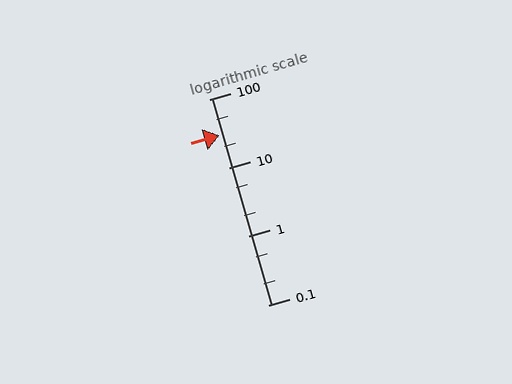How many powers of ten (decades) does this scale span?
The scale spans 3 decades, from 0.1 to 100.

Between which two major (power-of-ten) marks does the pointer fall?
The pointer is between 10 and 100.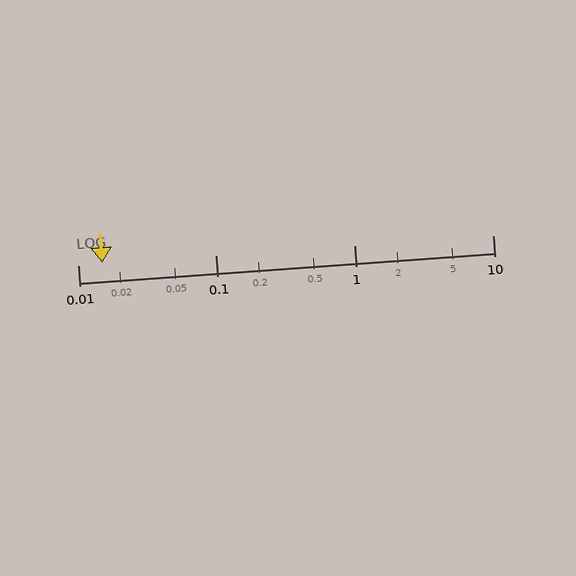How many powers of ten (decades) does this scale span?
The scale spans 3 decades, from 0.01 to 10.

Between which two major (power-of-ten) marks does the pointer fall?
The pointer is between 0.01 and 0.1.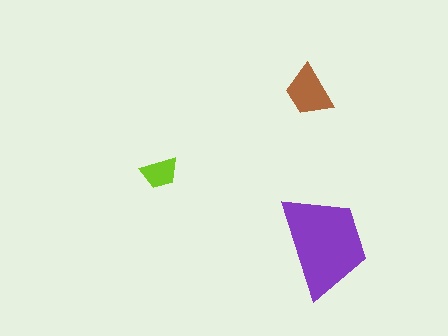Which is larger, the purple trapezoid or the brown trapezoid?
The purple one.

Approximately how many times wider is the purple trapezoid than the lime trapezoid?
About 2.5 times wider.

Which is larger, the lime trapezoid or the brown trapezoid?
The brown one.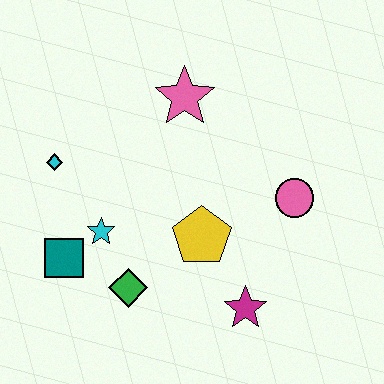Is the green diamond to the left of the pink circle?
Yes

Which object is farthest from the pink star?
The magenta star is farthest from the pink star.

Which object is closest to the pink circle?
The yellow pentagon is closest to the pink circle.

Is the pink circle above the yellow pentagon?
Yes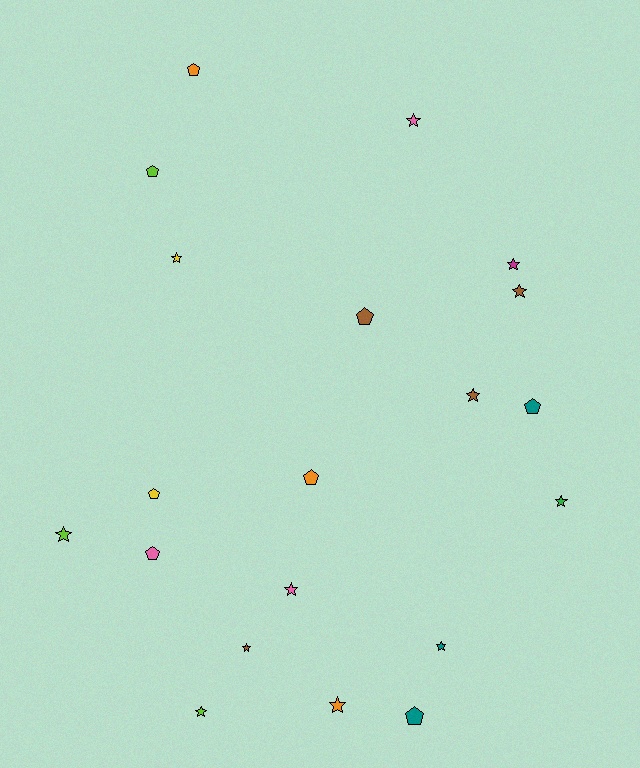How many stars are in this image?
There are 12 stars.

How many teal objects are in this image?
There are 3 teal objects.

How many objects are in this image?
There are 20 objects.